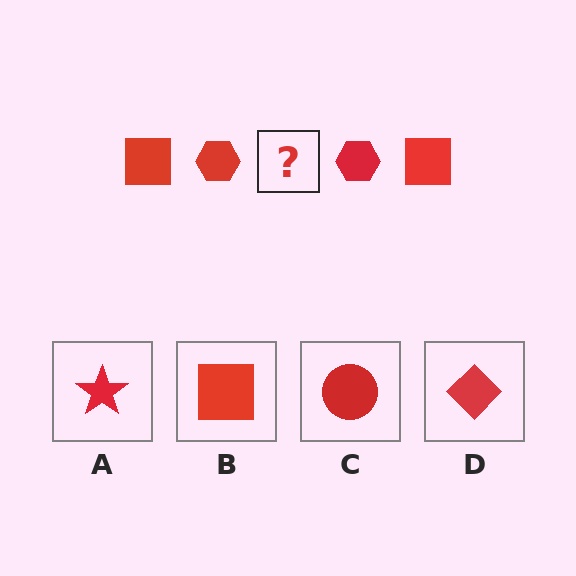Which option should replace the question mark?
Option B.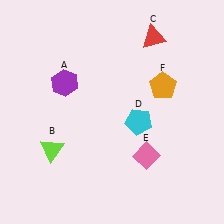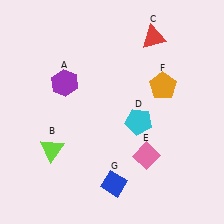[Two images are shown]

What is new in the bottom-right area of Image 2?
A blue diamond (G) was added in the bottom-right area of Image 2.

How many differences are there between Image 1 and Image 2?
There is 1 difference between the two images.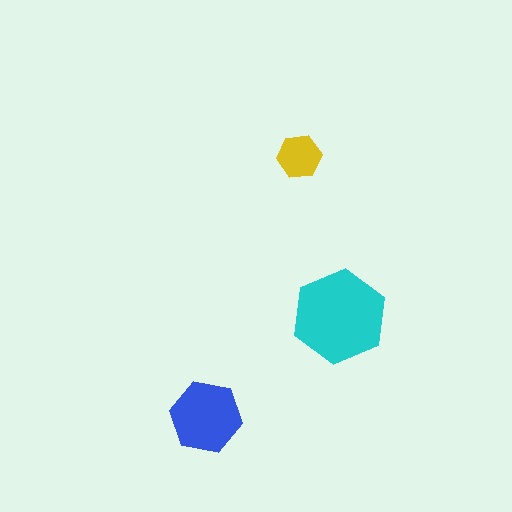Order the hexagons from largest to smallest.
the cyan one, the blue one, the yellow one.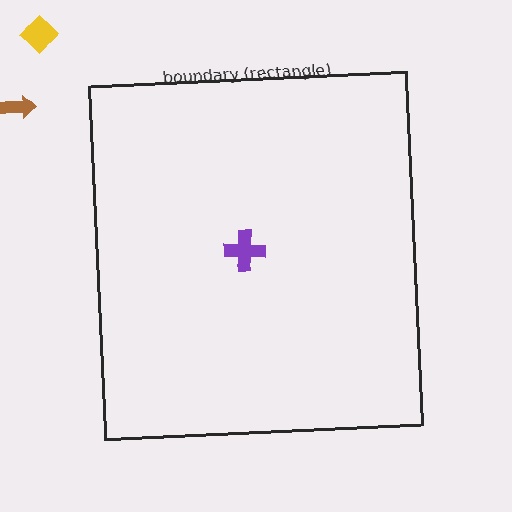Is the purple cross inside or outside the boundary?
Inside.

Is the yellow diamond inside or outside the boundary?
Outside.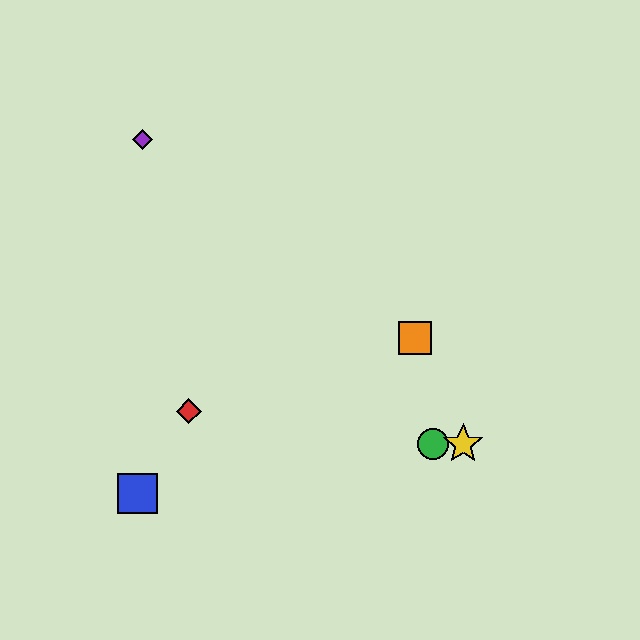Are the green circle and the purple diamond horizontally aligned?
No, the green circle is at y≈444 and the purple diamond is at y≈140.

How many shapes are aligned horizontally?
2 shapes (the green circle, the yellow star) are aligned horizontally.